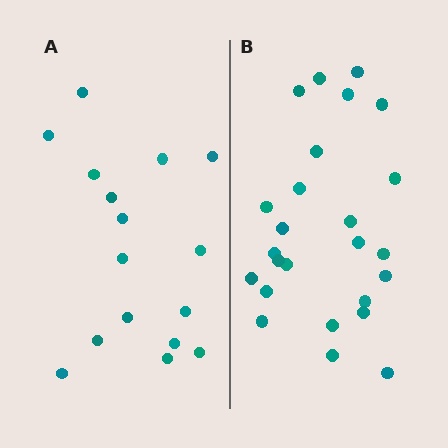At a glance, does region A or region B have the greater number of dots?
Region B (the right region) has more dots.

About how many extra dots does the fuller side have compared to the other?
Region B has roughly 8 or so more dots than region A.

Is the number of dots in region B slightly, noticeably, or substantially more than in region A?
Region B has substantially more. The ratio is roughly 1.6 to 1.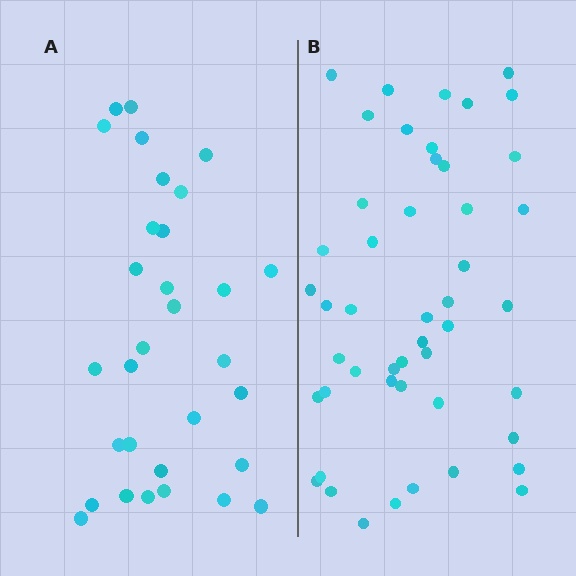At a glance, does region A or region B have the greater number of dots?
Region B (the right region) has more dots.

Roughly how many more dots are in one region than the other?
Region B has approximately 15 more dots than region A.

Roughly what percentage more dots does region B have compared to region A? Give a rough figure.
About 55% more.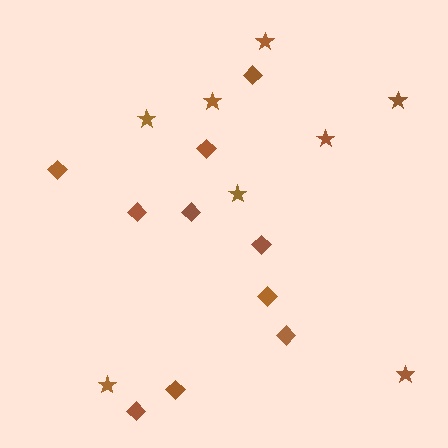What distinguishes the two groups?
There are 2 groups: one group of diamonds (10) and one group of stars (8).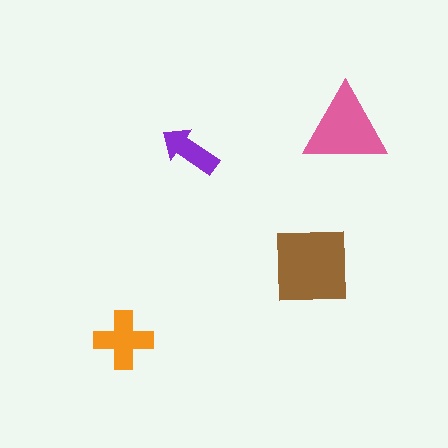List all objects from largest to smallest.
The brown square, the pink triangle, the orange cross, the purple arrow.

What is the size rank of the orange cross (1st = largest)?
3rd.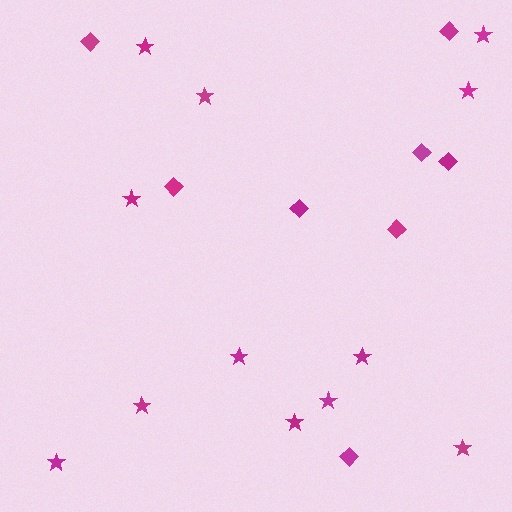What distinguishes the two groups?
There are 2 groups: one group of stars (12) and one group of diamonds (8).